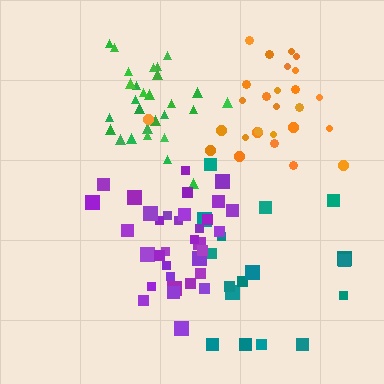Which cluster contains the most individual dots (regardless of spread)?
Purple (34).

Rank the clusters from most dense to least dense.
purple, green, orange, teal.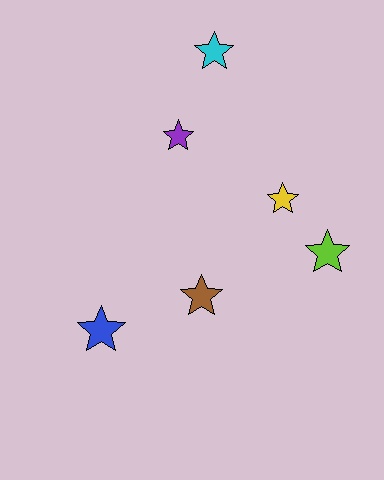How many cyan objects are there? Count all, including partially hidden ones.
There is 1 cyan object.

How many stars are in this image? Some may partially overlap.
There are 6 stars.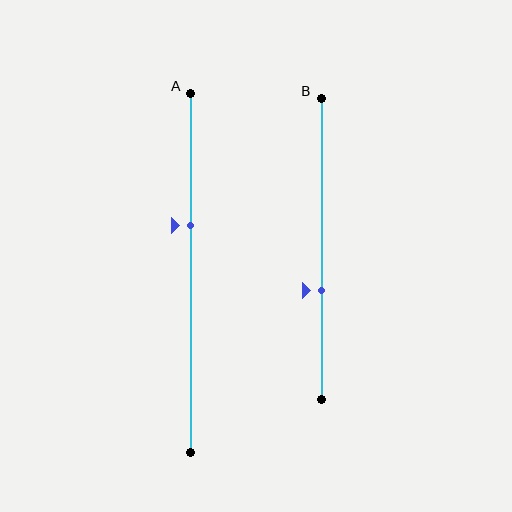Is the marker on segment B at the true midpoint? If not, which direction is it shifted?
No, the marker on segment B is shifted downward by about 14% of the segment length.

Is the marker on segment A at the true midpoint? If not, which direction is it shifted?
No, the marker on segment A is shifted upward by about 13% of the segment length.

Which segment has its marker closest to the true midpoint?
Segment A has its marker closest to the true midpoint.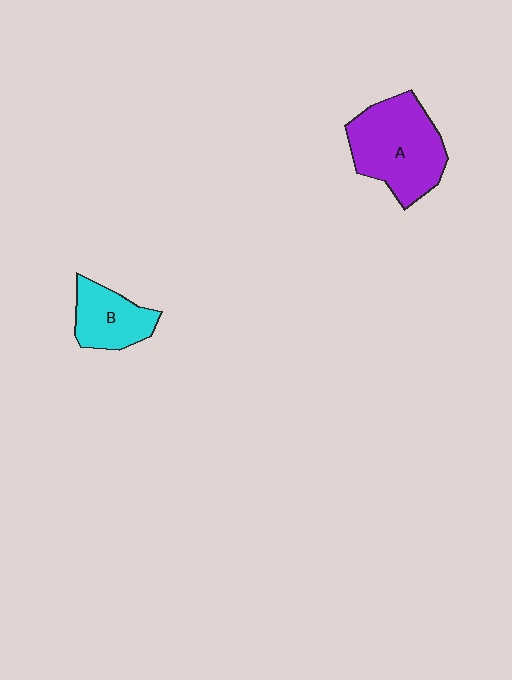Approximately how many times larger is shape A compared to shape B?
Approximately 1.8 times.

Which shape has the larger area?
Shape A (purple).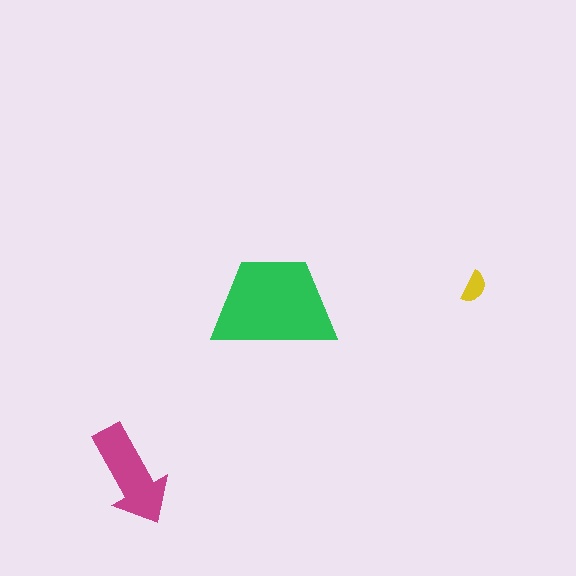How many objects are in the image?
There are 3 objects in the image.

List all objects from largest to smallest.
The green trapezoid, the magenta arrow, the yellow semicircle.